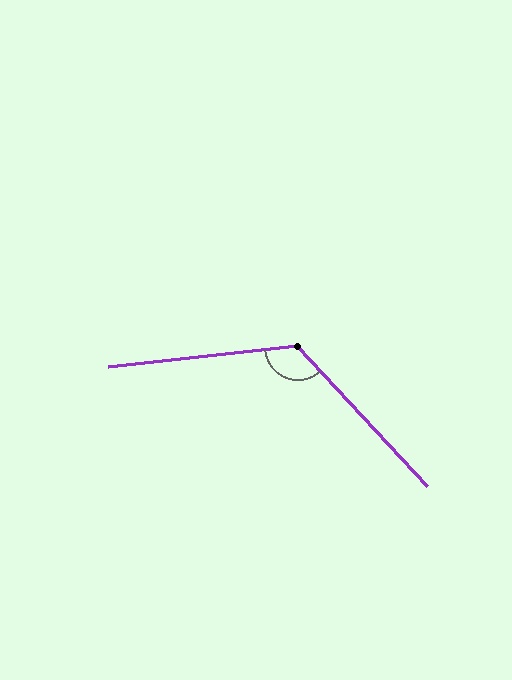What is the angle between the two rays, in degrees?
Approximately 127 degrees.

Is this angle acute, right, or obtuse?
It is obtuse.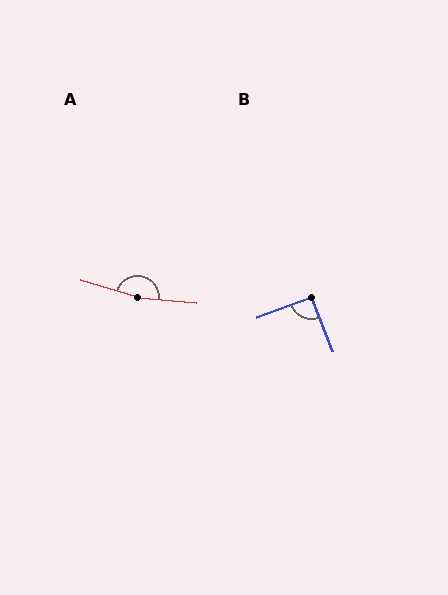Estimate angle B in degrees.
Approximately 92 degrees.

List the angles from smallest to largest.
B (92°), A (168°).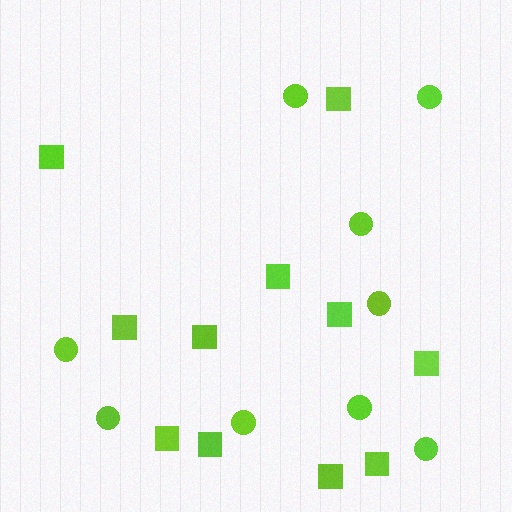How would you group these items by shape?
There are 2 groups: one group of circles (9) and one group of squares (11).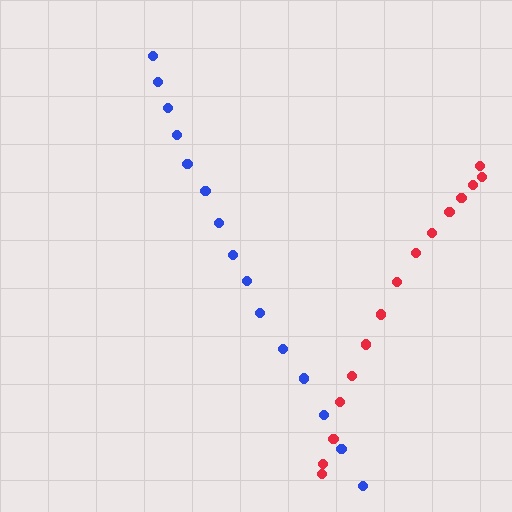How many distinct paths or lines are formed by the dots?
There are 2 distinct paths.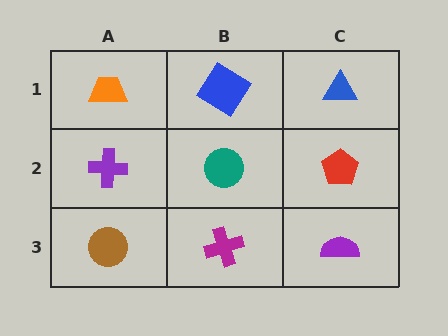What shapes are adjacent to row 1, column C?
A red pentagon (row 2, column C), a blue diamond (row 1, column B).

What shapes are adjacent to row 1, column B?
A teal circle (row 2, column B), an orange trapezoid (row 1, column A), a blue triangle (row 1, column C).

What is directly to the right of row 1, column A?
A blue diamond.